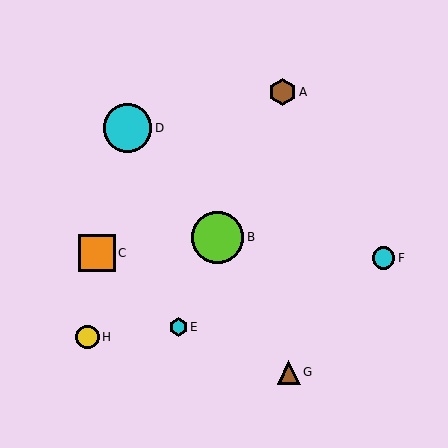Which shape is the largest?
The lime circle (labeled B) is the largest.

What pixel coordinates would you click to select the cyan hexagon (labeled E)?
Click at (178, 327) to select the cyan hexagon E.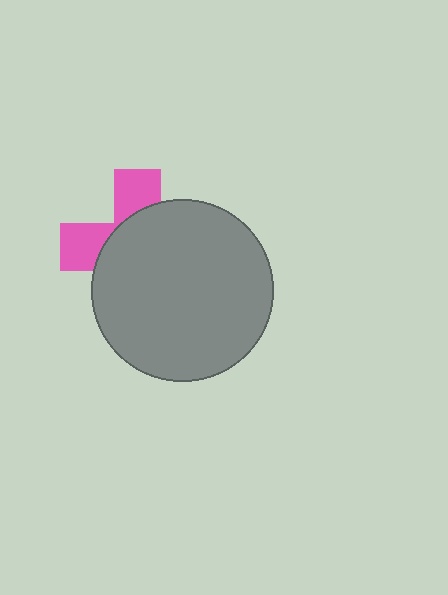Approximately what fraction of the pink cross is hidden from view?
Roughly 67% of the pink cross is hidden behind the gray circle.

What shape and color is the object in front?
The object in front is a gray circle.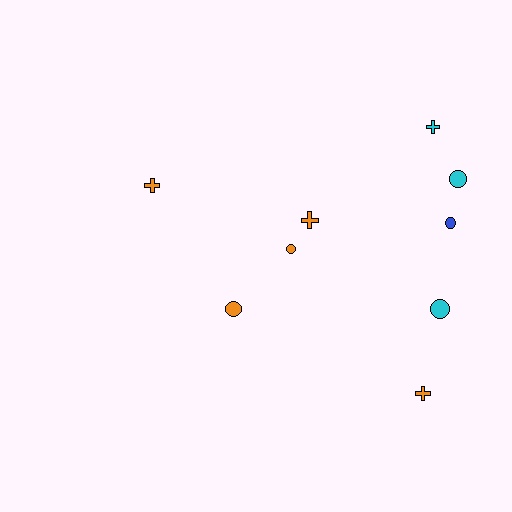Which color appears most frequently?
Orange, with 5 objects.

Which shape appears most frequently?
Circle, with 5 objects.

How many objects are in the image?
There are 9 objects.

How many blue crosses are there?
There are no blue crosses.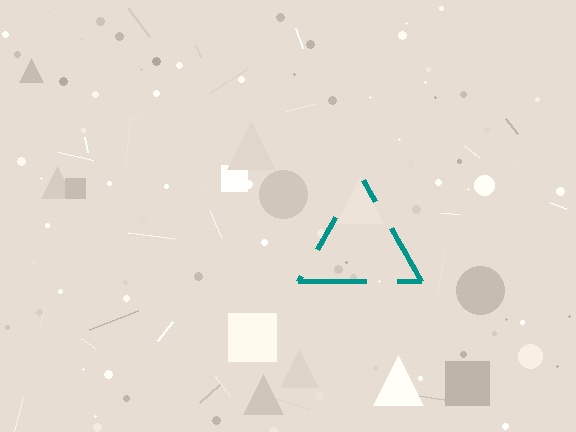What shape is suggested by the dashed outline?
The dashed outline suggests a triangle.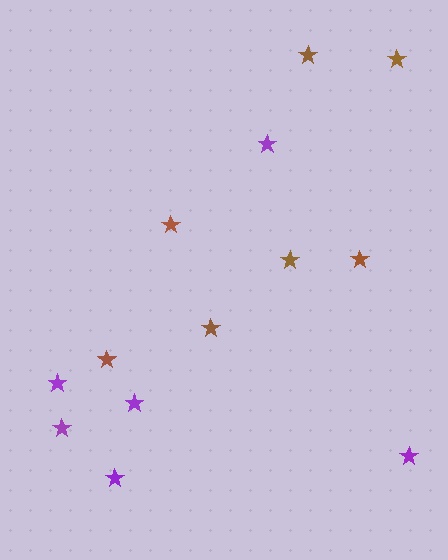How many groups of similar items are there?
There are 2 groups: one group of brown stars (7) and one group of purple stars (6).